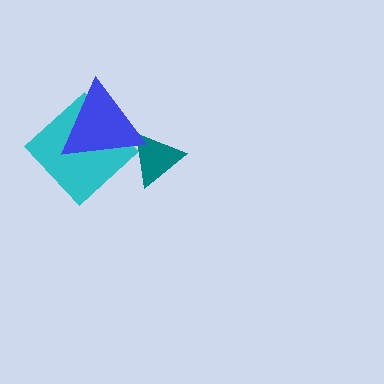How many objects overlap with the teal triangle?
1 object overlaps with the teal triangle.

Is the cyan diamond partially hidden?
Yes, it is partially covered by another shape.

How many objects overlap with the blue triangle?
2 objects overlap with the blue triangle.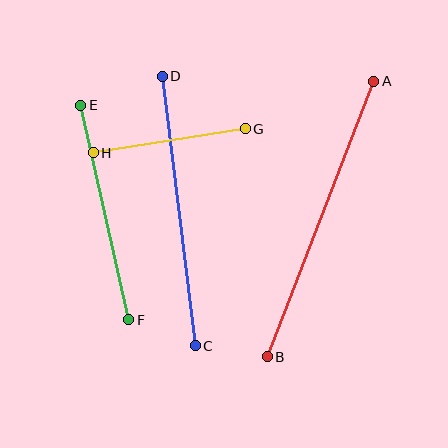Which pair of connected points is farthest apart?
Points A and B are farthest apart.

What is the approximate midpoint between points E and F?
The midpoint is at approximately (105, 213) pixels.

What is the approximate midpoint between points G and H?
The midpoint is at approximately (169, 141) pixels.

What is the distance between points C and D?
The distance is approximately 271 pixels.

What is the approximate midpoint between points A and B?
The midpoint is at approximately (320, 219) pixels.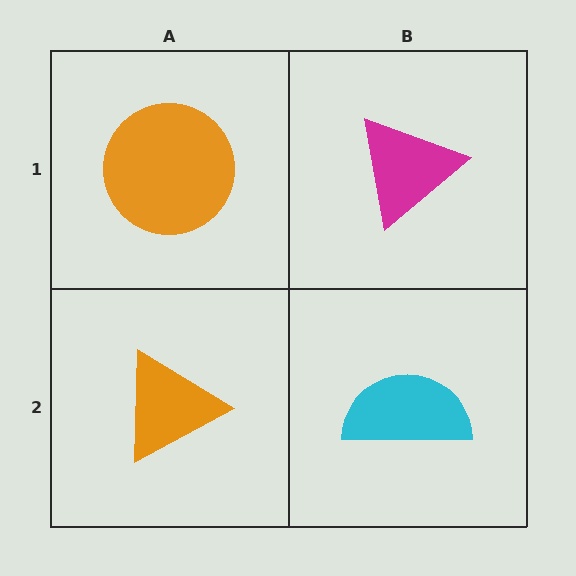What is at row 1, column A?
An orange circle.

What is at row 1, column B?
A magenta triangle.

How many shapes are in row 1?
2 shapes.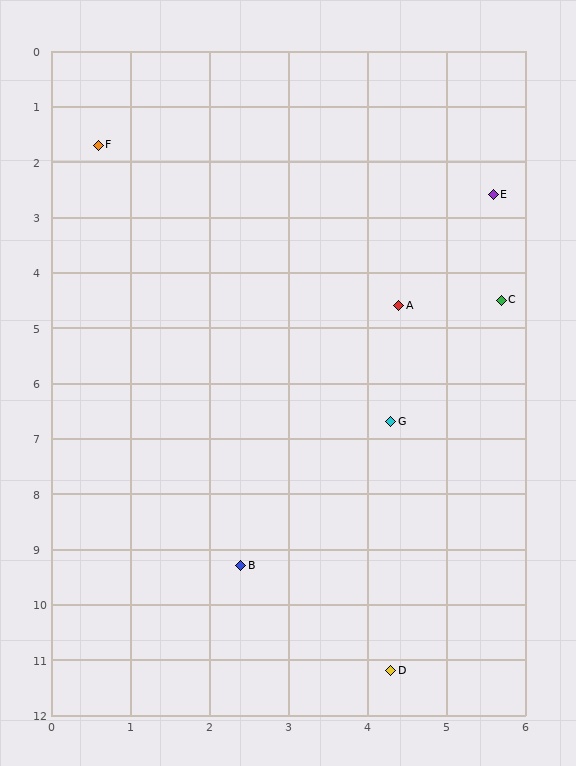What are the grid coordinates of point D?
Point D is at approximately (4.3, 11.2).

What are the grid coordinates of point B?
Point B is at approximately (2.4, 9.3).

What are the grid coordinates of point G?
Point G is at approximately (4.3, 6.7).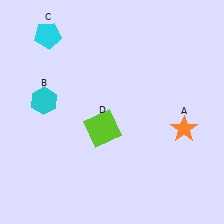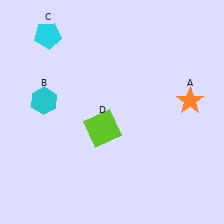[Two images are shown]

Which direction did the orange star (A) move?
The orange star (A) moved up.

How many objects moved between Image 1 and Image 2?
1 object moved between the two images.